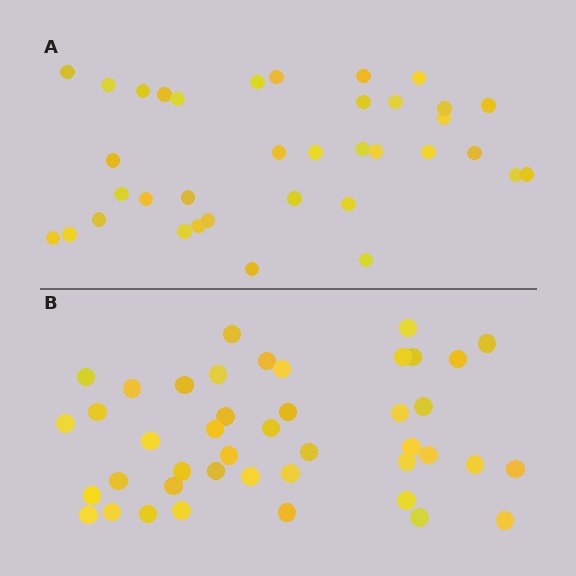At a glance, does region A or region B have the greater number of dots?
Region B (the bottom region) has more dots.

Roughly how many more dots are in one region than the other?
Region B has roughly 8 or so more dots than region A.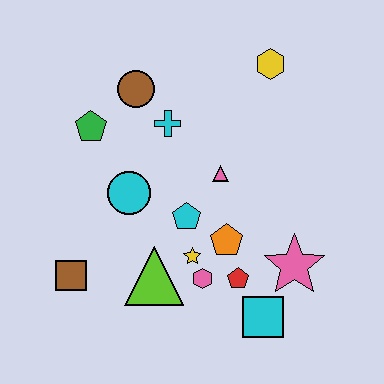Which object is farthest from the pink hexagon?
The yellow hexagon is farthest from the pink hexagon.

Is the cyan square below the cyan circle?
Yes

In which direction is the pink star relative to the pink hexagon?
The pink star is to the right of the pink hexagon.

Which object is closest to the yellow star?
The pink hexagon is closest to the yellow star.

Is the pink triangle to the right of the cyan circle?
Yes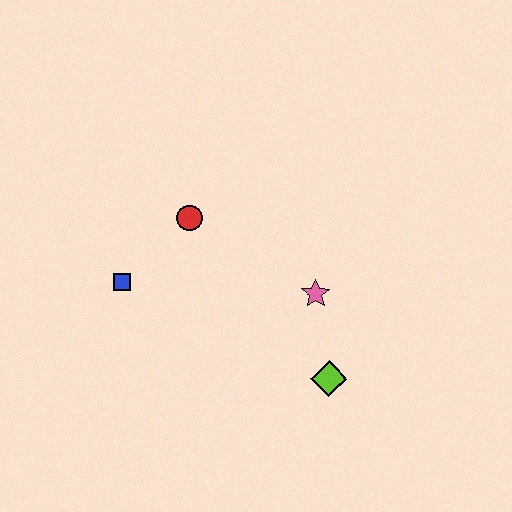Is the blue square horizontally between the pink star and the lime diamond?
No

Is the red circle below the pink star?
No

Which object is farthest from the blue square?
The lime diamond is farthest from the blue square.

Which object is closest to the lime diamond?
The pink star is closest to the lime diamond.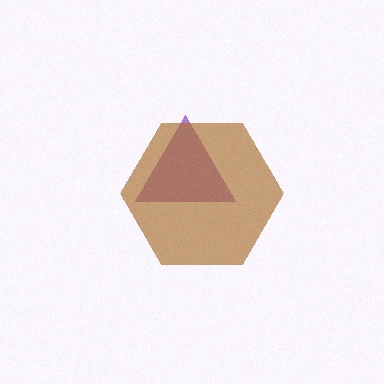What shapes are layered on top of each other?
The layered shapes are: a purple triangle, a brown hexagon.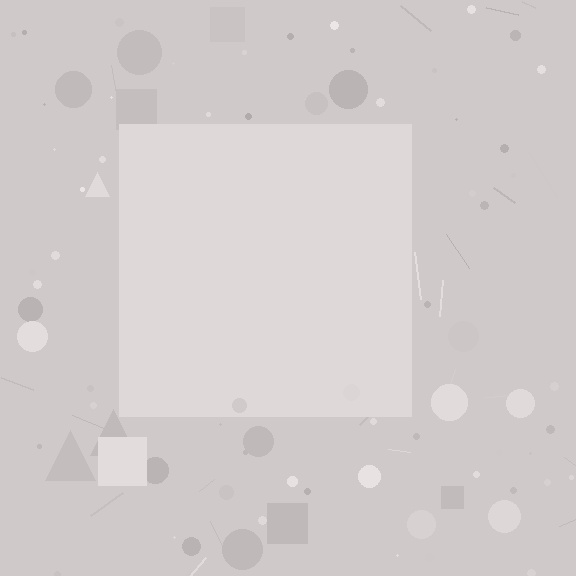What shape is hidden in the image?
A square is hidden in the image.